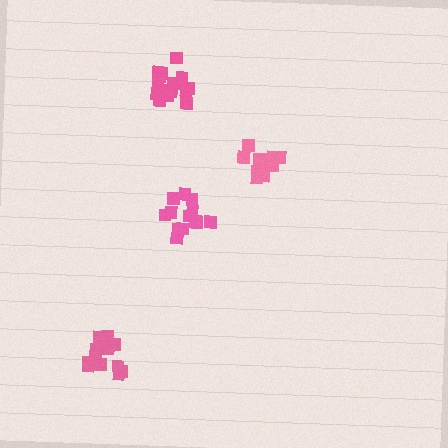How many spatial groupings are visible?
There are 4 spatial groupings.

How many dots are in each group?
Group 1: 15 dots, Group 2: 11 dots, Group 3: 13 dots, Group 4: 14 dots (53 total).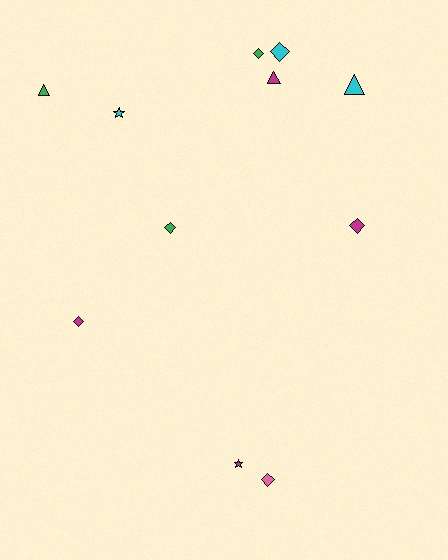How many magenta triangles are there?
There is 1 magenta triangle.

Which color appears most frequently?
Magenta, with 4 objects.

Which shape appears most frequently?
Diamond, with 6 objects.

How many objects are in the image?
There are 11 objects.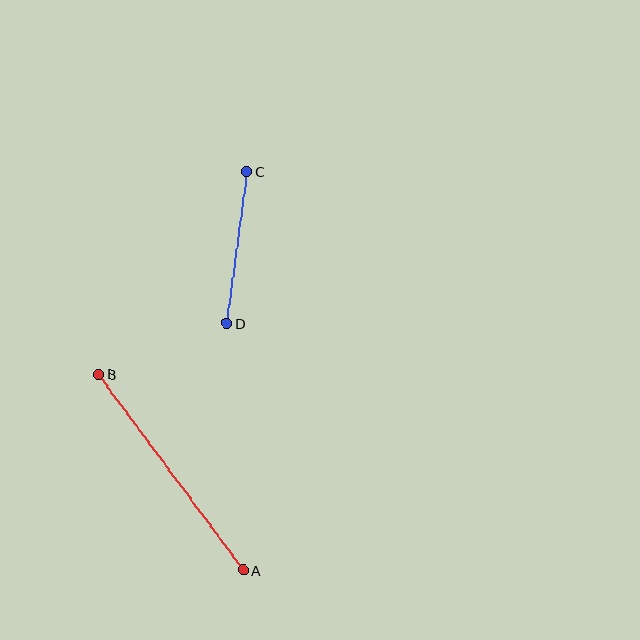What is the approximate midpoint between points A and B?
The midpoint is at approximately (171, 472) pixels.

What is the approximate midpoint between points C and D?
The midpoint is at approximately (237, 247) pixels.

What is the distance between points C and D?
The distance is approximately 153 pixels.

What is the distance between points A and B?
The distance is approximately 244 pixels.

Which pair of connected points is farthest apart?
Points A and B are farthest apart.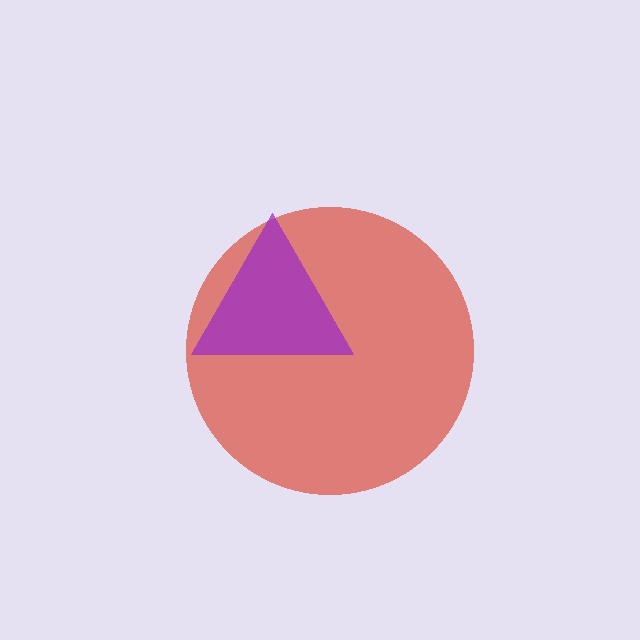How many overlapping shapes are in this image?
There are 2 overlapping shapes in the image.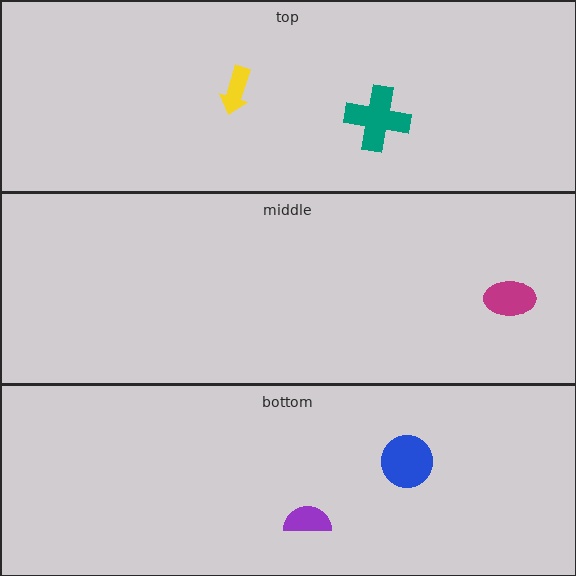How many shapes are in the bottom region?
2.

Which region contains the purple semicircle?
The bottom region.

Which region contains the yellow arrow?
The top region.